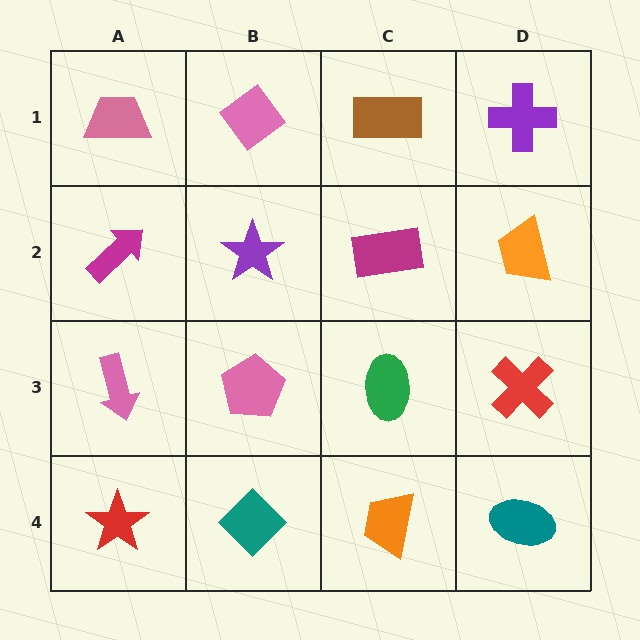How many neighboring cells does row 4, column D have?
2.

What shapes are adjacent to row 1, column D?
An orange trapezoid (row 2, column D), a brown rectangle (row 1, column C).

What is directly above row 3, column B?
A purple star.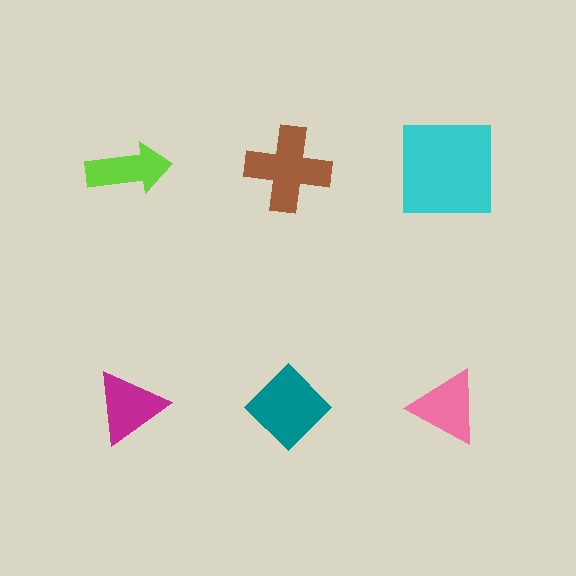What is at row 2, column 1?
A magenta triangle.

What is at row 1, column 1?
A lime arrow.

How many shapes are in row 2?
3 shapes.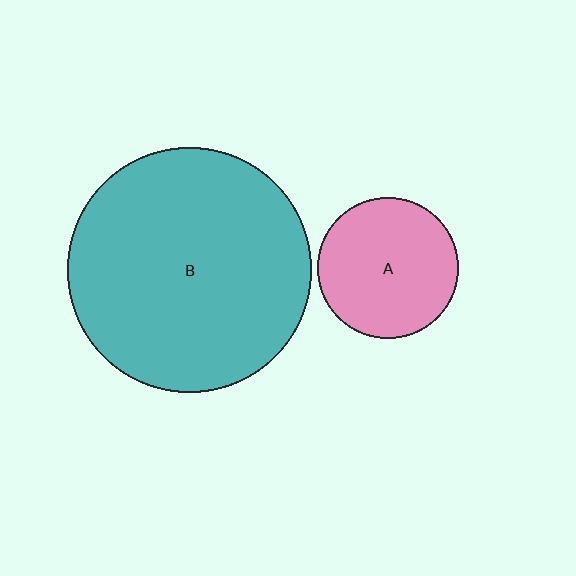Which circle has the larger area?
Circle B (teal).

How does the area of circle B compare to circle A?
Approximately 3.0 times.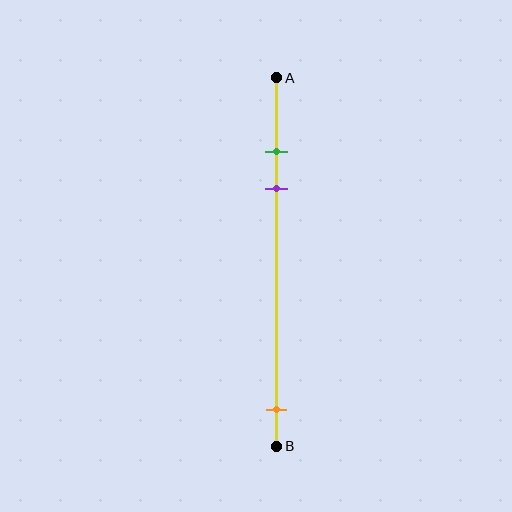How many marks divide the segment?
There are 3 marks dividing the segment.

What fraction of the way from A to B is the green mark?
The green mark is approximately 20% (0.2) of the way from A to B.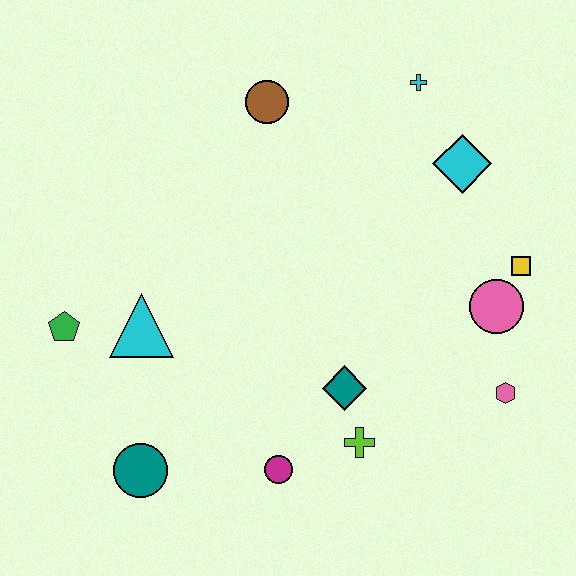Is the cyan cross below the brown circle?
No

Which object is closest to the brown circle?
The cyan cross is closest to the brown circle.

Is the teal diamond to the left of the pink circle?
Yes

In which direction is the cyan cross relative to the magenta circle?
The cyan cross is above the magenta circle.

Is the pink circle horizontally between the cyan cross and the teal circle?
No